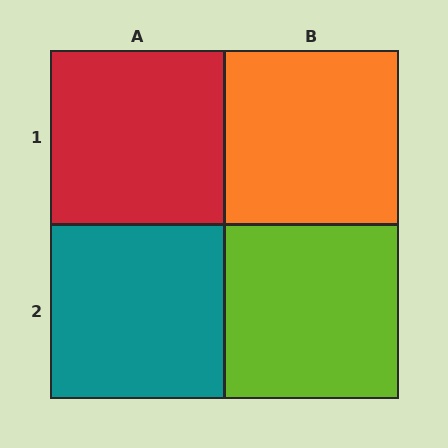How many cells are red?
1 cell is red.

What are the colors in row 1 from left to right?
Red, orange.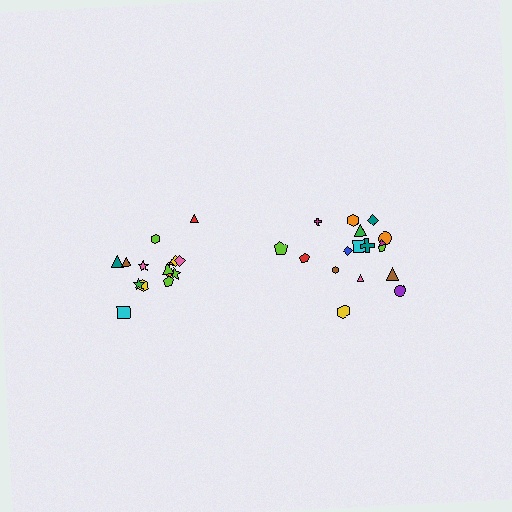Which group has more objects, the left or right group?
The right group.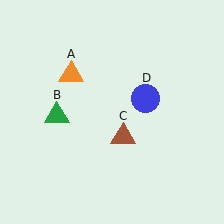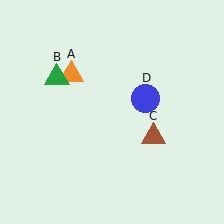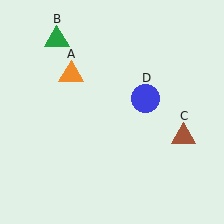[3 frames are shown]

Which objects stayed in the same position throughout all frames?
Orange triangle (object A) and blue circle (object D) remained stationary.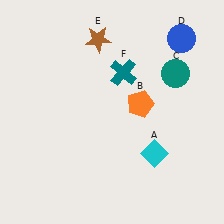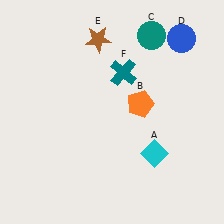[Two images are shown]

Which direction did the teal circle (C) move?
The teal circle (C) moved up.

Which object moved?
The teal circle (C) moved up.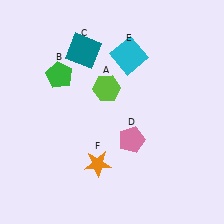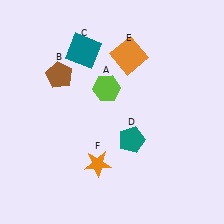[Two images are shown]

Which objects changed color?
B changed from green to brown. D changed from pink to teal. E changed from cyan to orange.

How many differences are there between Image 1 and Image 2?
There are 3 differences between the two images.